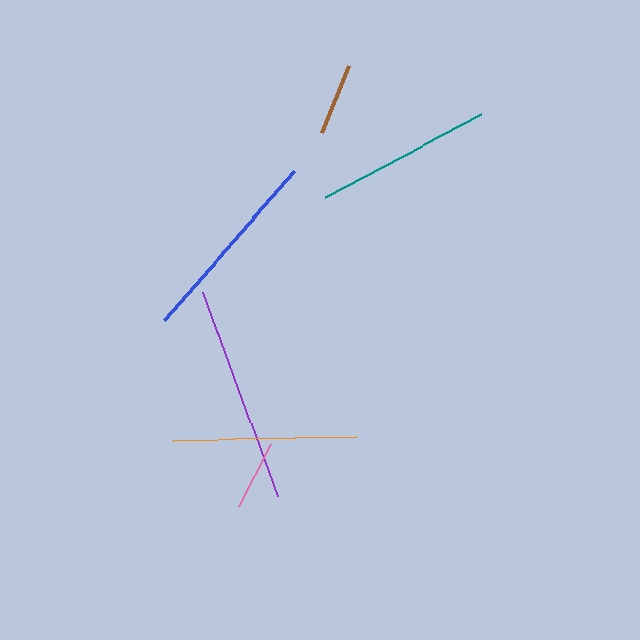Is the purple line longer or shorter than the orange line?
The purple line is longer than the orange line.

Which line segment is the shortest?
The pink line is the shortest at approximately 70 pixels.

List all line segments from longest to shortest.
From longest to shortest: purple, blue, orange, teal, brown, pink.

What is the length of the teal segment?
The teal segment is approximately 177 pixels long.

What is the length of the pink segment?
The pink segment is approximately 70 pixels long.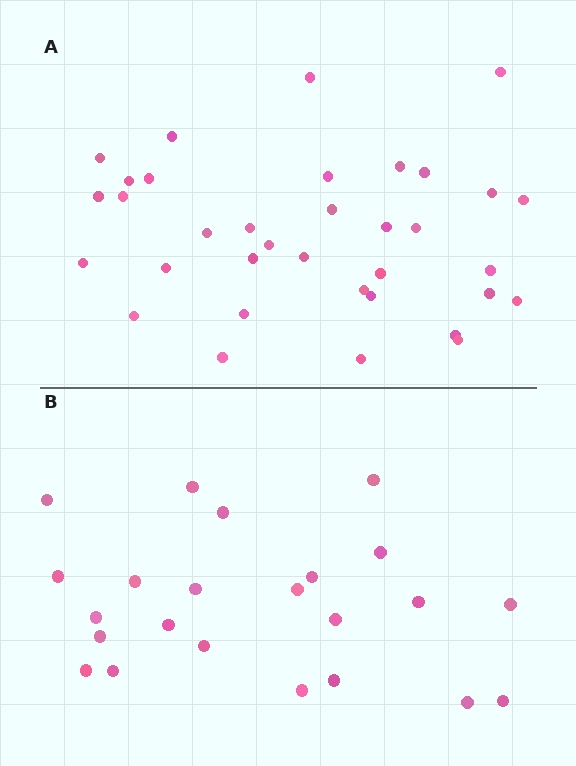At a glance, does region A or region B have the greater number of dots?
Region A (the top region) has more dots.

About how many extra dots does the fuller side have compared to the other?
Region A has roughly 12 or so more dots than region B.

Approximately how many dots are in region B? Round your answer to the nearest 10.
About 20 dots. (The exact count is 23, which rounds to 20.)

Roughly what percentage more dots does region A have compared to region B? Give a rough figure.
About 50% more.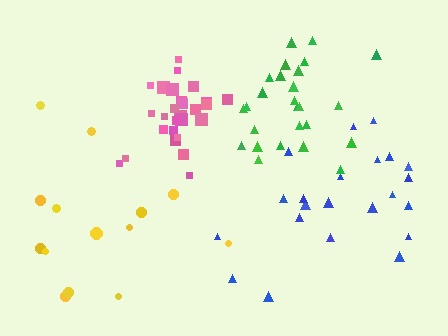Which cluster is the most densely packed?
Pink.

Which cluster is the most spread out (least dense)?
Yellow.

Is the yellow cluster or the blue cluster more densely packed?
Blue.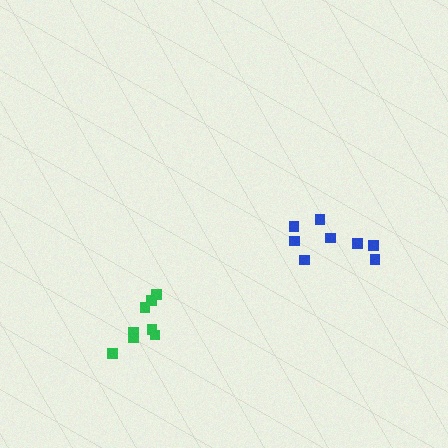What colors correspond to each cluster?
The clusters are colored: blue, green.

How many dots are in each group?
Group 1: 8 dots, Group 2: 8 dots (16 total).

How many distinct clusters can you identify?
There are 2 distinct clusters.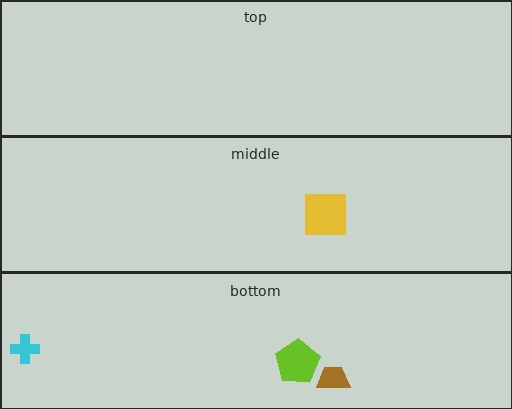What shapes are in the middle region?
The yellow square.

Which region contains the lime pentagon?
The bottom region.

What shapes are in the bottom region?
The cyan cross, the brown trapezoid, the lime pentagon.